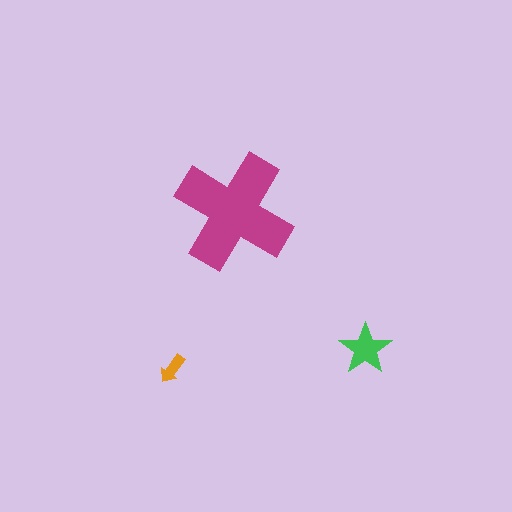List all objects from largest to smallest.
The magenta cross, the green star, the orange arrow.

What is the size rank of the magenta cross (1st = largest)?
1st.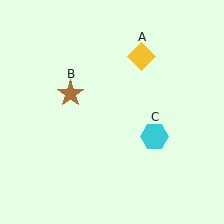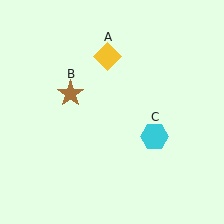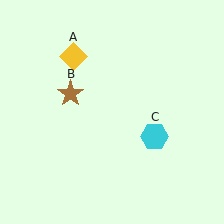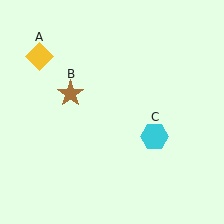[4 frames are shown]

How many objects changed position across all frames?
1 object changed position: yellow diamond (object A).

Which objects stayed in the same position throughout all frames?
Brown star (object B) and cyan hexagon (object C) remained stationary.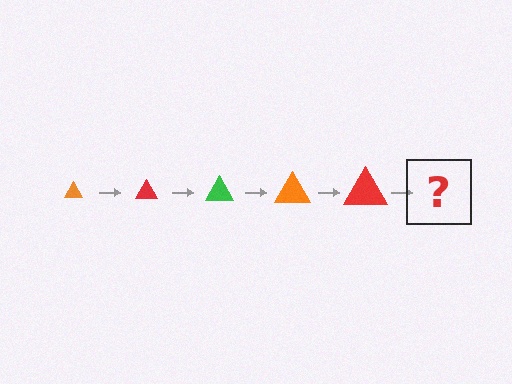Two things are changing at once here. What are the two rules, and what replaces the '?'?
The two rules are that the triangle grows larger each step and the color cycles through orange, red, and green. The '?' should be a green triangle, larger than the previous one.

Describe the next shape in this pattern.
It should be a green triangle, larger than the previous one.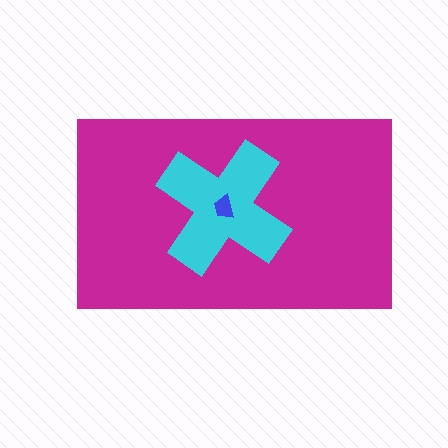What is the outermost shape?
The magenta rectangle.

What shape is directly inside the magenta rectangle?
The cyan cross.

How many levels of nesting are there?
3.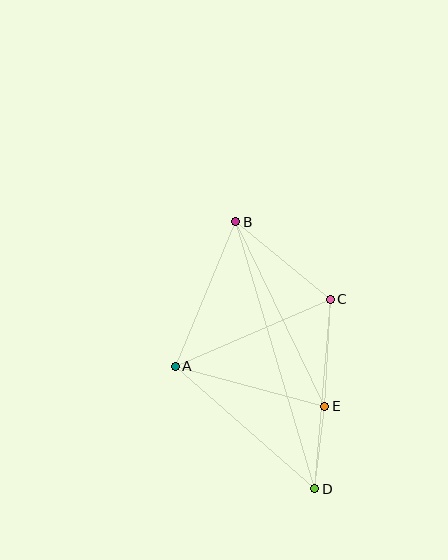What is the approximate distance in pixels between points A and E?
The distance between A and E is approximately 155 pixels.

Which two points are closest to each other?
Points D and E are closest to each other.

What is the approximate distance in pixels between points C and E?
The distance between C and E is approximately 107 pixels.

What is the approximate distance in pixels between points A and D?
The distance between A and D is approximately 186 pixels.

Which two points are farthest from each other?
Points B and D are farthest from each other.